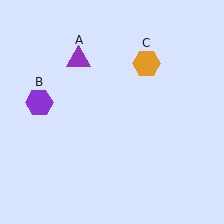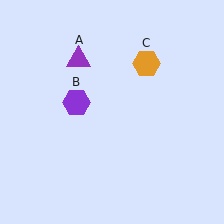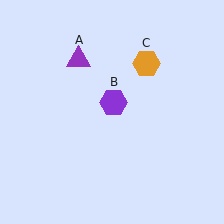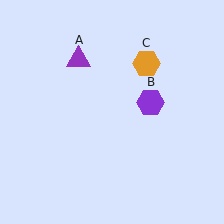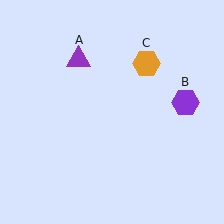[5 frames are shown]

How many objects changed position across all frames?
1 object changed position: purple hexagon (object B).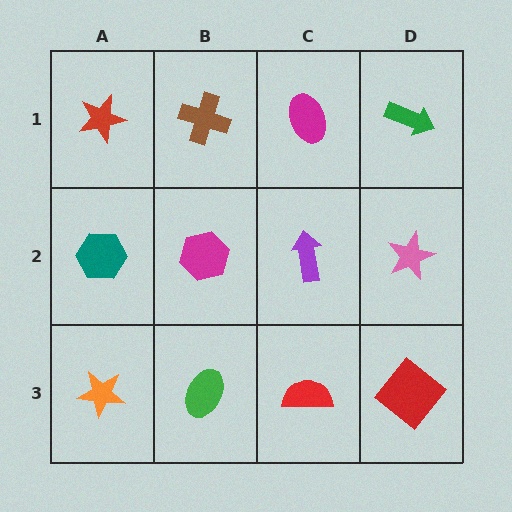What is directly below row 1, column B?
A magenta hexagon.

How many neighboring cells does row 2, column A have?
3.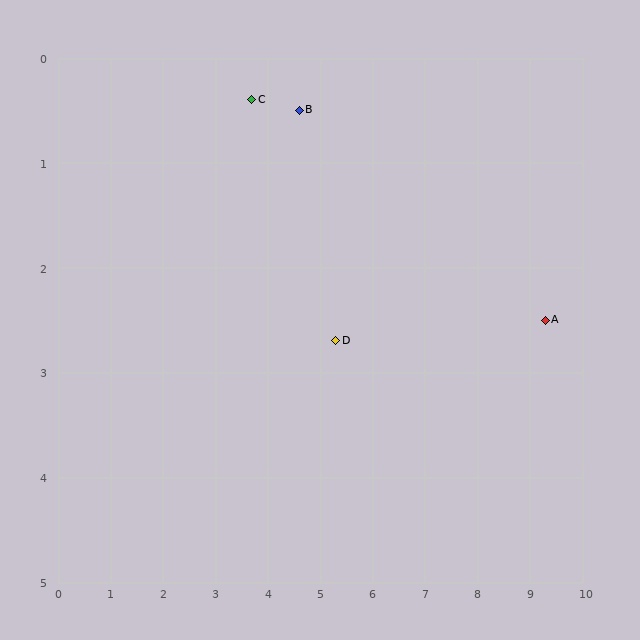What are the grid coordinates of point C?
Point C is at approximately (3.7, 0.4).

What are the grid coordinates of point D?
Point D is at approximately (5.3, 2.7).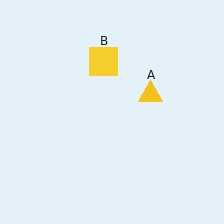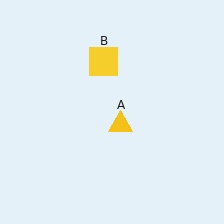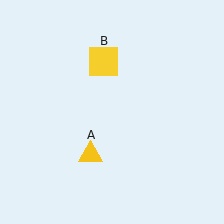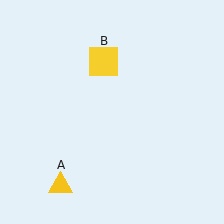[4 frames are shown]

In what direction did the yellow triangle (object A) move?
The yellow triangle (object A) moved down and to the left.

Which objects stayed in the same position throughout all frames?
Yellow square (object B) remained stationary.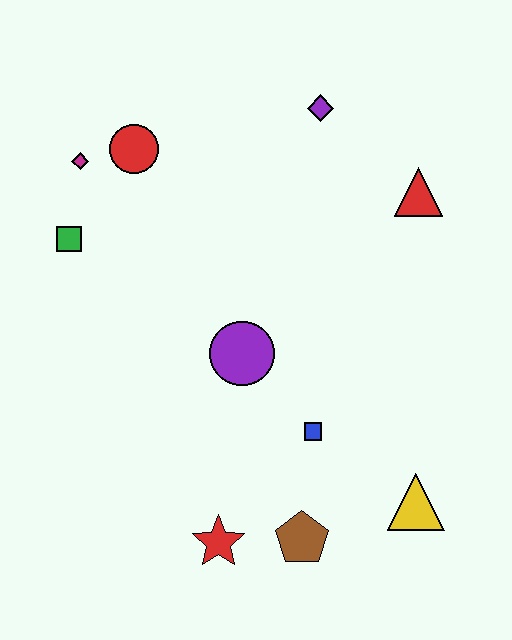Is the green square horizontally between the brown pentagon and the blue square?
No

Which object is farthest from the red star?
The purple diamond is farthest from the red star.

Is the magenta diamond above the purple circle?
Yes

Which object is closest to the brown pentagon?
The red star is closest to the brown pentagon.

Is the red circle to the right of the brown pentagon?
No